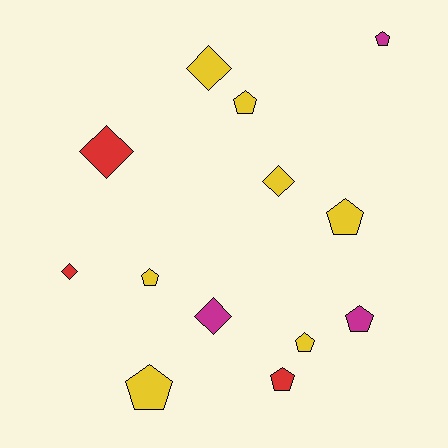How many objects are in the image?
There are 13 objects.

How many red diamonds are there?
There are 2 red diamonds.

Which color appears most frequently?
Yellow, with 7 objects.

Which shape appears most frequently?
Pentagon, with 8 objects.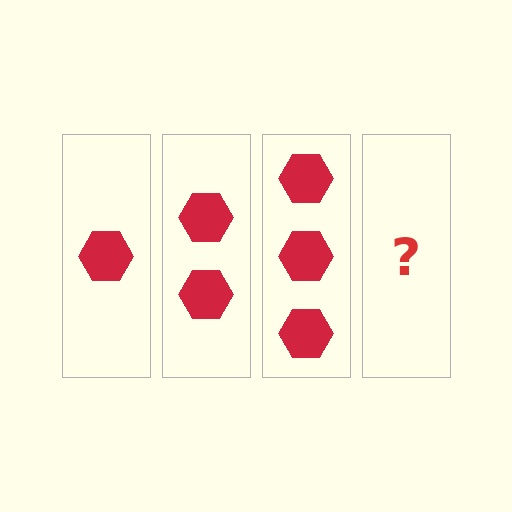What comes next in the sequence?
The next element should be 4 hexagons.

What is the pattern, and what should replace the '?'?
The pattern is that each step adds one more hexagon. The '?' should be 4 hexagons.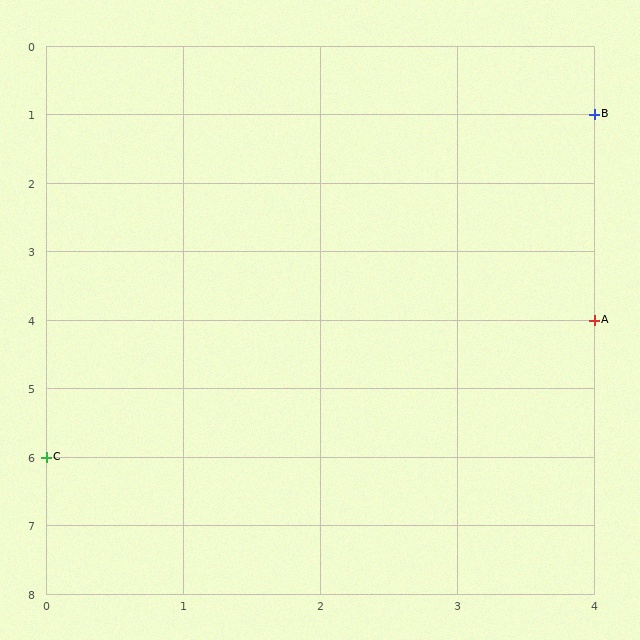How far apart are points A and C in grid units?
Points A and C are 4 columns and 2 rows apart (about 4.5 grid units diagonally).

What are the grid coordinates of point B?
Point B is at grid coordinates (4, 1).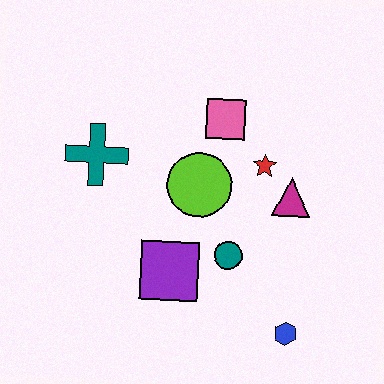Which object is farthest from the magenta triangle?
The teal cross is farthest from the magenta triangle.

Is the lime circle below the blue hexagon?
No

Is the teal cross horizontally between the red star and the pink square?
No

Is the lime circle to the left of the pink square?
Yes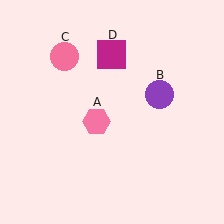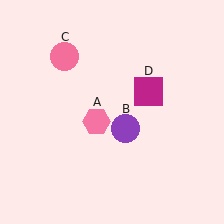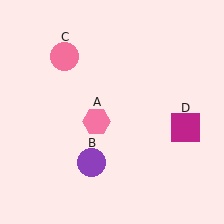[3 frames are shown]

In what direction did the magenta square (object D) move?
The magenta square (object D) moved down and to the right.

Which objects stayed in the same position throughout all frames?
Pink hexagon (object A) and pink circle (object C) remained stationary.